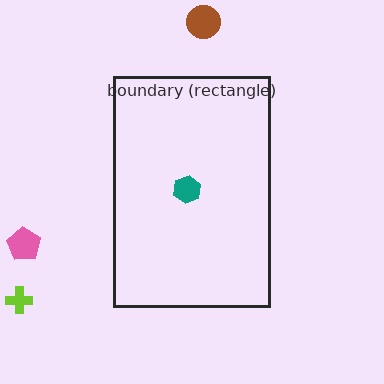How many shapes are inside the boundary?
1 inside, 3 outside.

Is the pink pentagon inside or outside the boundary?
Outside.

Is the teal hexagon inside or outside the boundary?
Inside.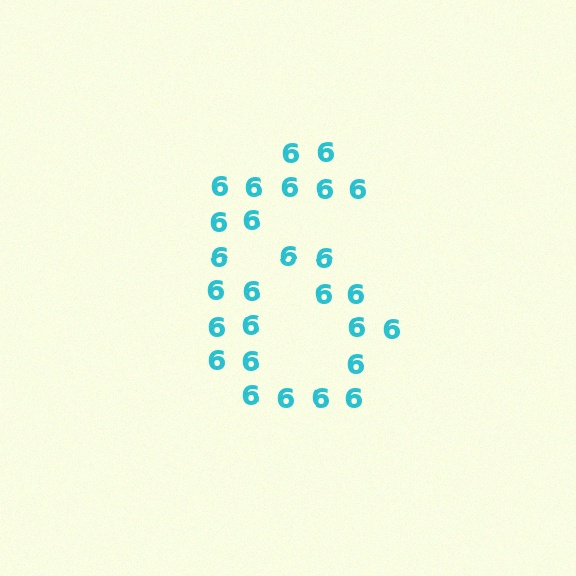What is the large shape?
The large shape is the digit 6.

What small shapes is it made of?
It is made of small digit 6's.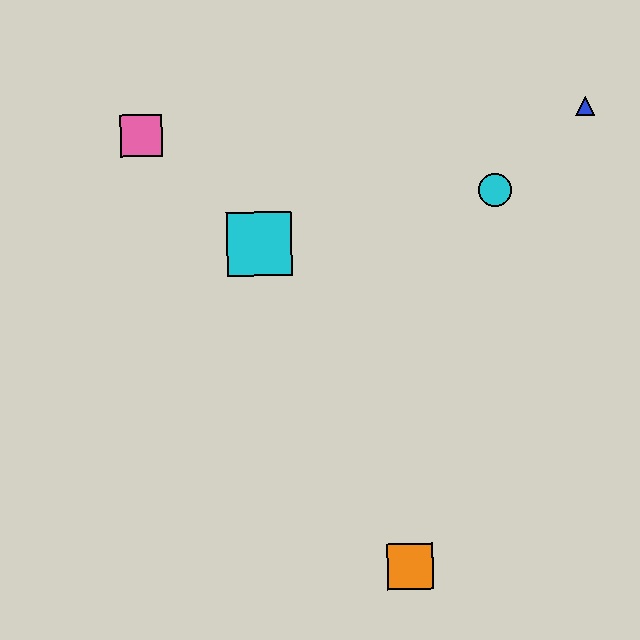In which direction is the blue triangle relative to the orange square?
The blue triangle is above the orange square.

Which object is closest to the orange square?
The cyan square is closest to the orange square.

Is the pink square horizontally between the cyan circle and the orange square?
No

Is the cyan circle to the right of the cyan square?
Yes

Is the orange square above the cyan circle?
No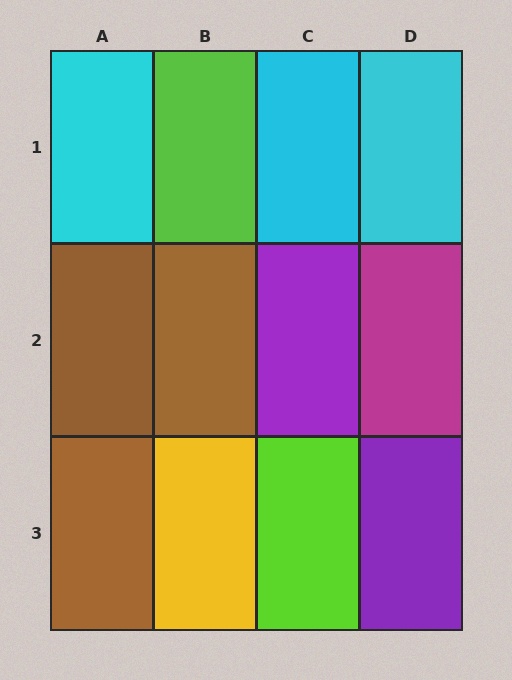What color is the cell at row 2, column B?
Brown.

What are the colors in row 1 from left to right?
Cyan, lime, cyan, cyan.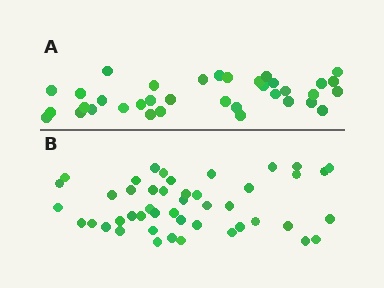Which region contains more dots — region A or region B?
Region B (the bottom region) has more dots.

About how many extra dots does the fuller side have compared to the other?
Region B has roughly 10 or so more dots than region A.